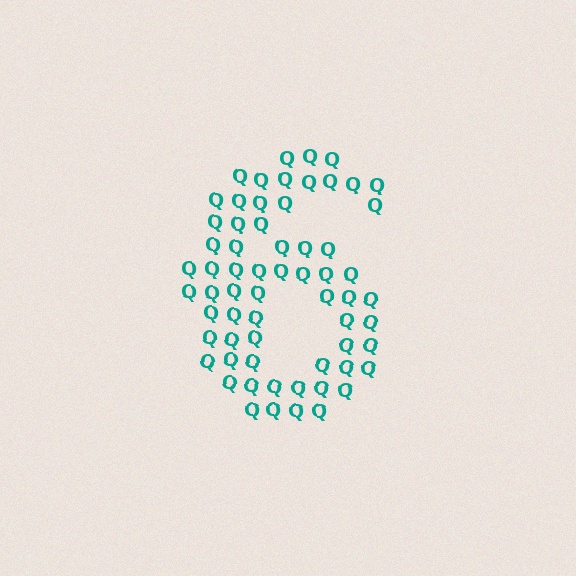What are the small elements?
The small elements are letter Q's.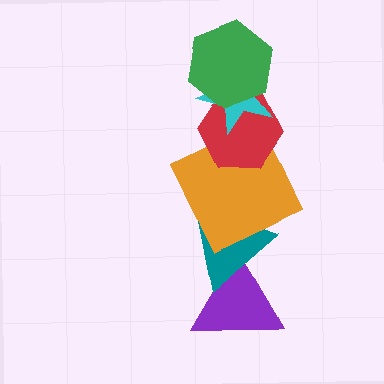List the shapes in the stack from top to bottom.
From top to bottom: the green hexagon, the cyan star, the red hexagon, the orange square, the teal triangle, the purple triangle.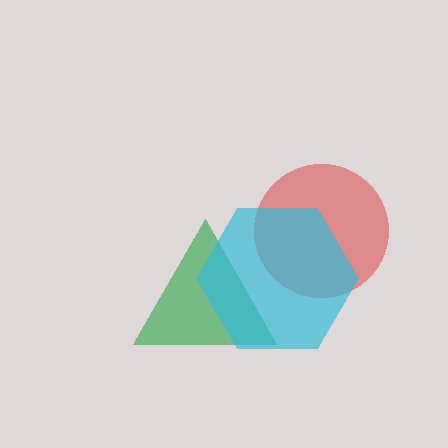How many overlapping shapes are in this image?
There are 3 overlapping shapes in the image.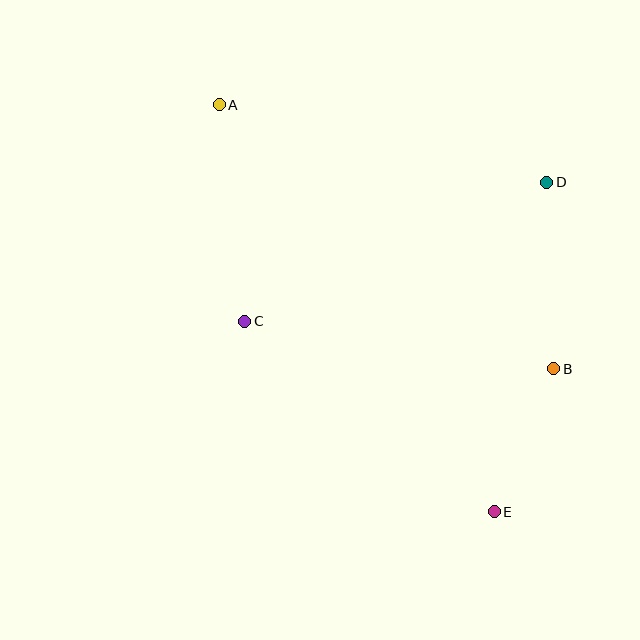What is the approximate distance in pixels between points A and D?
The distance between A and D is approximately 336 pixels.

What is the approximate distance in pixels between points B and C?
The distance between B and C is approximately 312 pixels.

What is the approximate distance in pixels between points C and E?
The distance between C and E is approximately 314 pixels.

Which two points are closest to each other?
Points B and E are closest to each other.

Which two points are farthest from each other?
Points A and E are farthest from each other.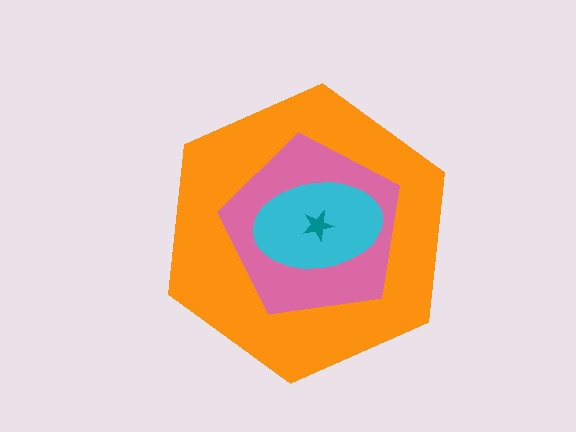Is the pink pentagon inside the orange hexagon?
Yes.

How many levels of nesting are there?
4.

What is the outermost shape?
The orange hexagon.